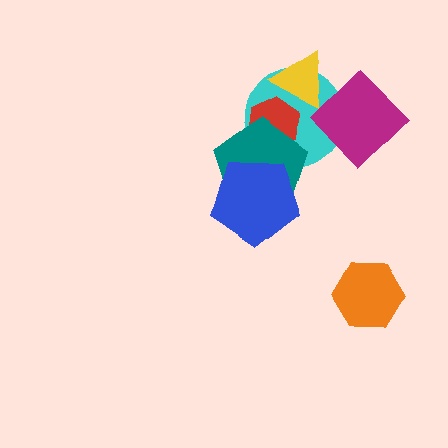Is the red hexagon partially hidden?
Yes, it is partially covered by another shape.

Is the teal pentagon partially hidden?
Yes, it is partially covered by another shape.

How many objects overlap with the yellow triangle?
3 objects overlap with the yellow triangle.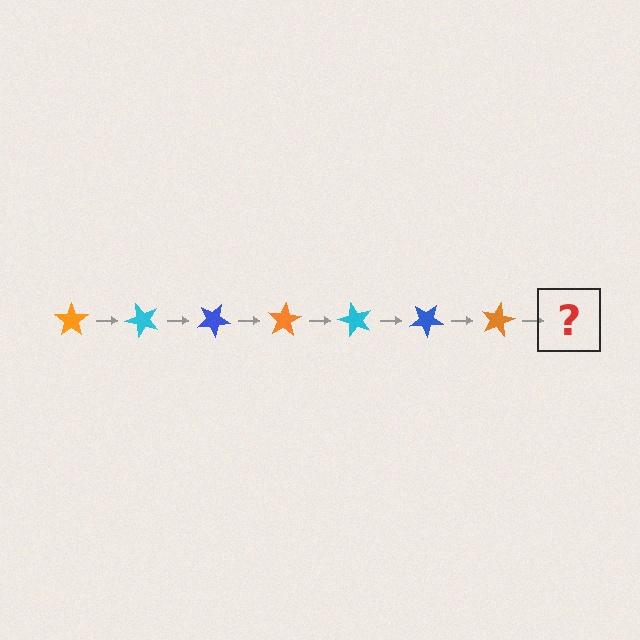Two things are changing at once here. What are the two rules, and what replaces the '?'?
The two rules are that it rotates 50 degrees each step and the color cycles through orange, cyan, and blue. The '?' should be a cyan star, rotated 350 degrees from the start.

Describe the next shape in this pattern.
It should be a cyan star, rotated 350 degrees from the start.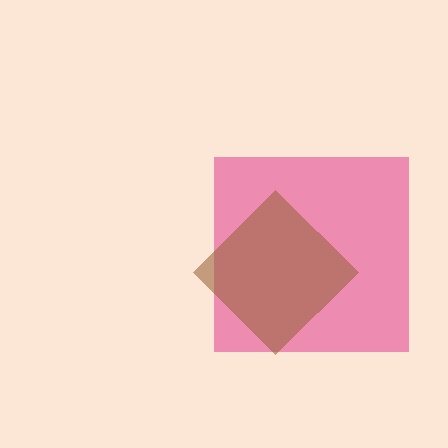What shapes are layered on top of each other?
The layered shapes are: a pink square, a brown diamond.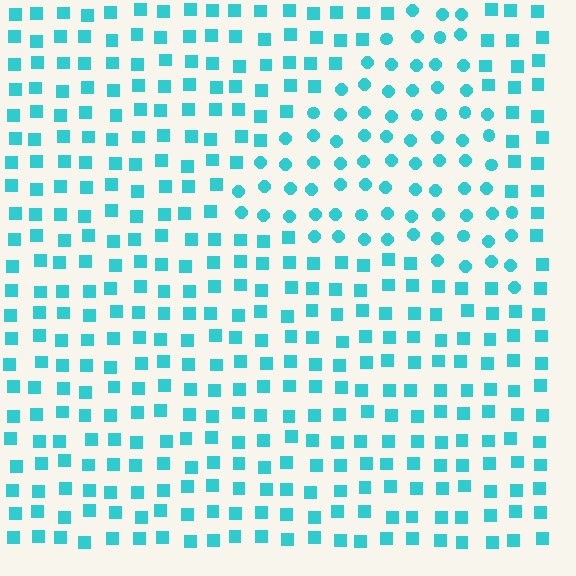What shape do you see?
I see a triangle.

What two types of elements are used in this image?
The image uses circles inside the triangle region and squares outside it.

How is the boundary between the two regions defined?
The boundary is defined by a change in element shape: circles inside vs. squares outside. All elements share the same color and spacing.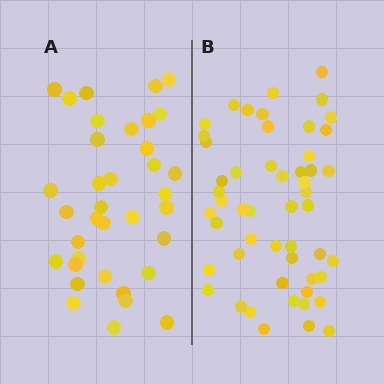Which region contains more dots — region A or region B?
Region B (the right region) has more dots.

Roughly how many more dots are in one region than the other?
Region B has approximately 15 more dots than region A.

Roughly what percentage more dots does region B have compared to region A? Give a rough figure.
About 45% more.